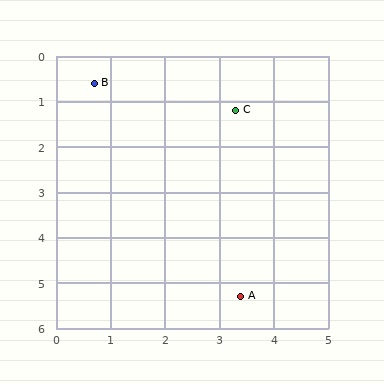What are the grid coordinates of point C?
Point C is at approximately (3.3, 1.2).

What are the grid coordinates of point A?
Point A is at approximately (3.4, 5.3).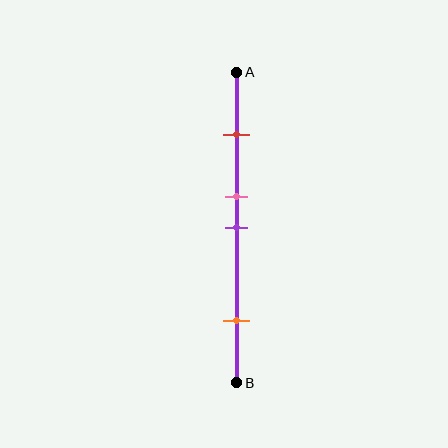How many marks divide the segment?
There are 4 marks dividing the segment.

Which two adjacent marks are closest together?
The pink and purple marks are the closest adjacent pair.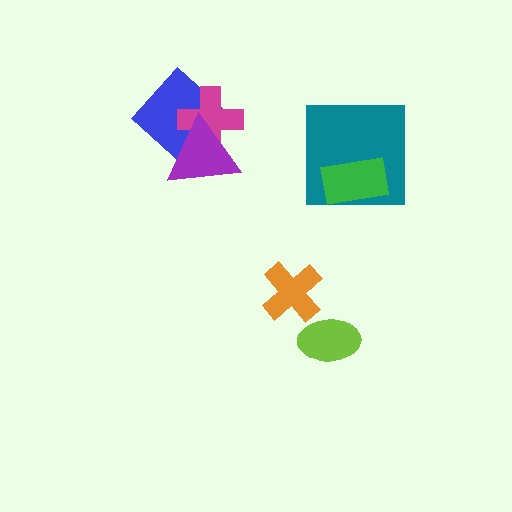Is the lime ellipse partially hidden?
No, no other shape covers it.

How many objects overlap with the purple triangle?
2 objects overlap with the purple triangle.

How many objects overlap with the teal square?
1 object overlaps with the teal square.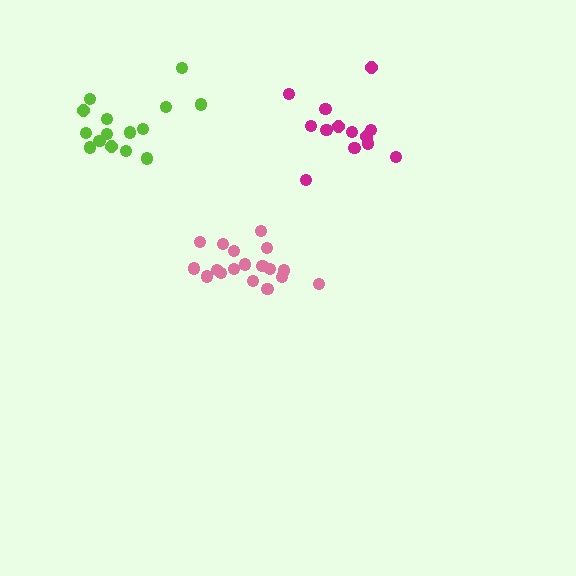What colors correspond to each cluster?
The clusters are colored: magenta, pink, lime.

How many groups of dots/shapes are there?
There are 3 groups.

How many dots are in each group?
Group 1: 13 dots, Group 2: 18 dots, Group 3: 15 dots (46 total).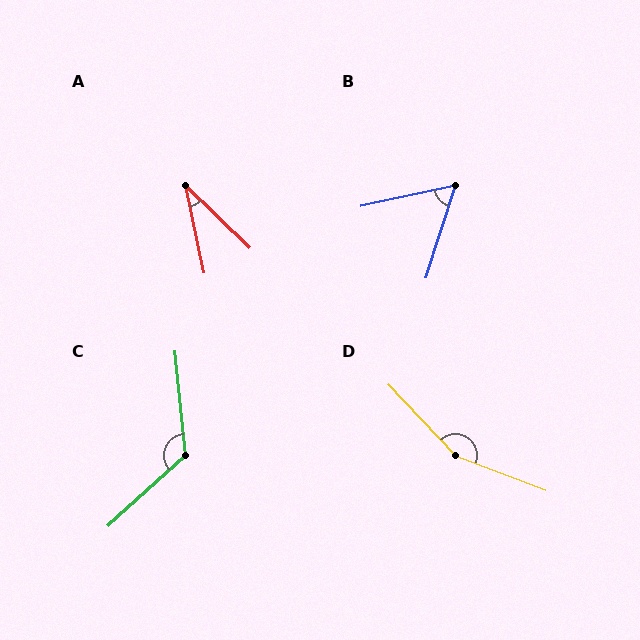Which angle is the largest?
D, at approximately 154 degrees.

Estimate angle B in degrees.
Approximately 60 degrees.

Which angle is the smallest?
A, at approximately 34 degrees.